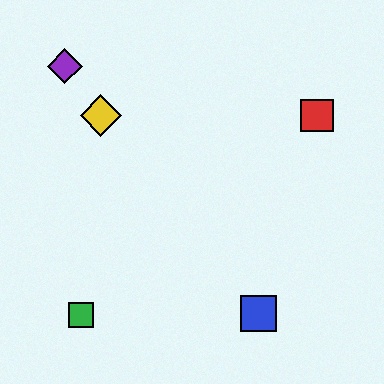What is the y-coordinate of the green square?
The green square is at y≈315.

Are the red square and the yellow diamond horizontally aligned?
Yes, both are at y≈115.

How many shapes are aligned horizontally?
2 shapes (the red square, the yellow diamond) are aligned horizontally.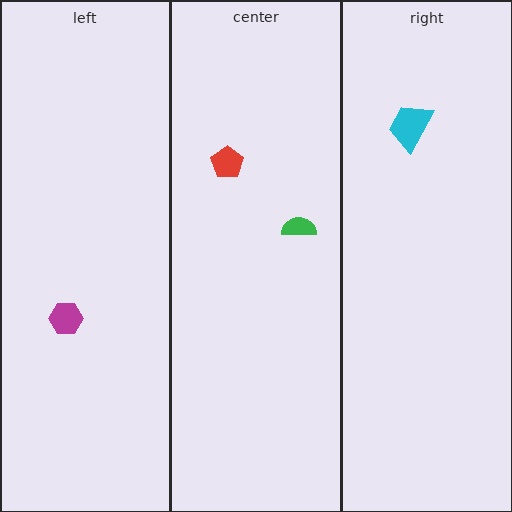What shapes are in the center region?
The green semicircle, the red pentagon.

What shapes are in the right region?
The cyan trapezoid.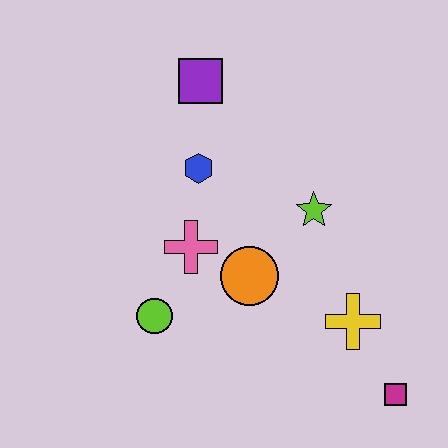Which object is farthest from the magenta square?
The purple square is farthest from the magenta square.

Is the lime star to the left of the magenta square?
Yes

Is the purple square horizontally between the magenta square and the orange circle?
No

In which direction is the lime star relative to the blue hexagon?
The lime star is to the right of the blue hexagon.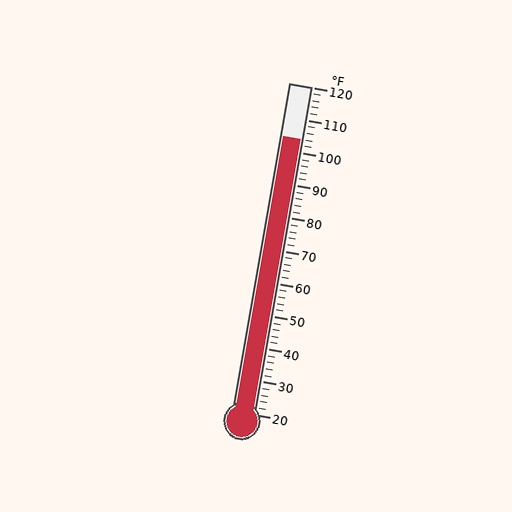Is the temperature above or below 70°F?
The temperature is above 70°F.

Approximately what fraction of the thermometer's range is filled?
The thermometer is filled to approximately 85% of its range.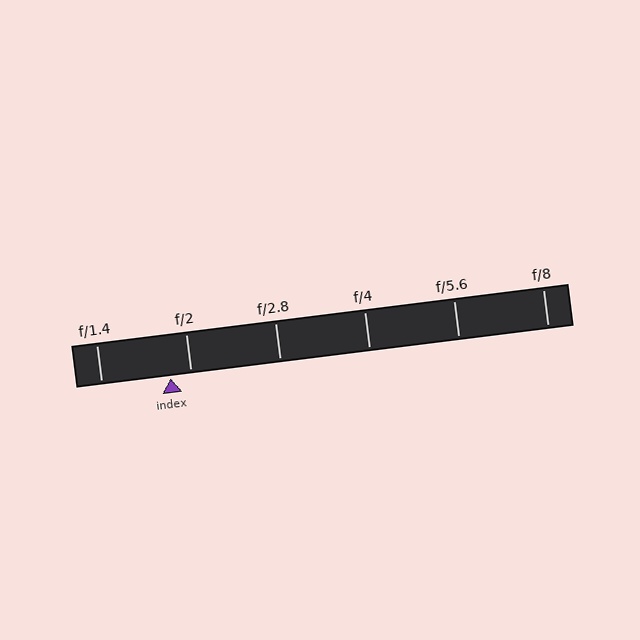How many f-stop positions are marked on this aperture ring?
There are 6 f-stop positions marked.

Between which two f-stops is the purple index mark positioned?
The index mark is between f/1.4 and f/2.